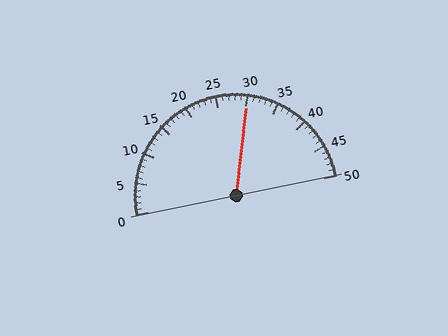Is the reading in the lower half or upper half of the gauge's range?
The reading is in the upper half of the range (0 to 50).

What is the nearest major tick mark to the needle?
The nearest major tick mark is 30.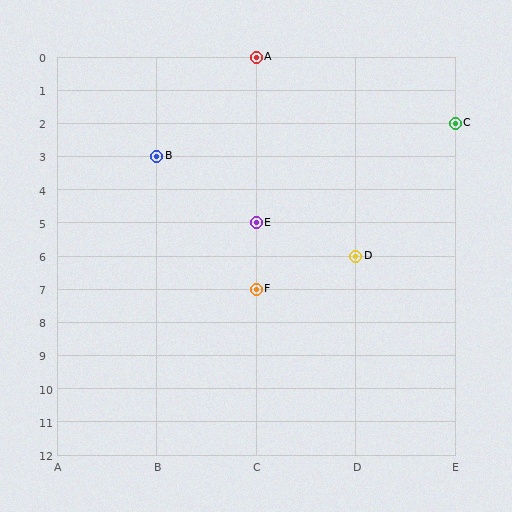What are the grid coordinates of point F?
Point F is at grid coordinates (C, 7).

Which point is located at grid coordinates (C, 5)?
Point E is at (C, 5).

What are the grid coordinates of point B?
Point B is at grid coordinates (B, 3).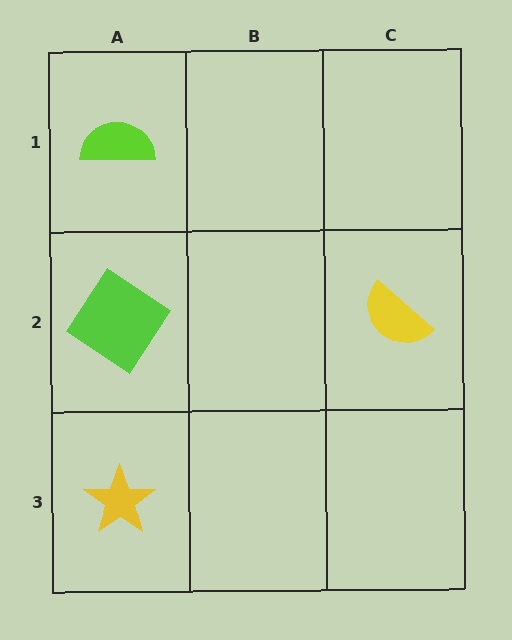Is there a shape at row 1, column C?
No, that cell is empty.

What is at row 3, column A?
A yellow star.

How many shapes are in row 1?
1 shape.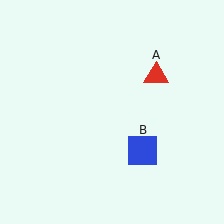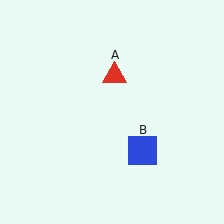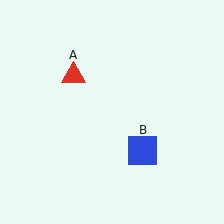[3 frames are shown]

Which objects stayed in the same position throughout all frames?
Blue square (object B) remained stationary.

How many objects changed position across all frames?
1 object changed position: red triangle (object A).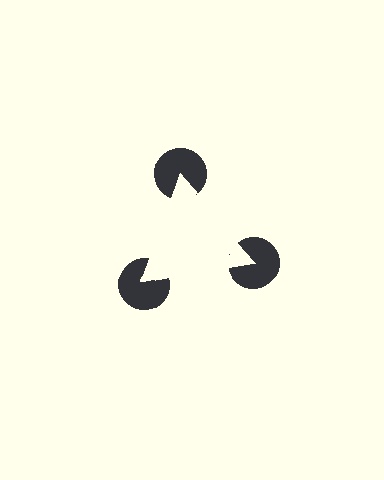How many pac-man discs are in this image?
There are 3 — one at each vertex of the illusory triangle.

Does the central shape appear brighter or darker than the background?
It typically appears slightly brighter than the background, even though no actual brightness change is drawn.